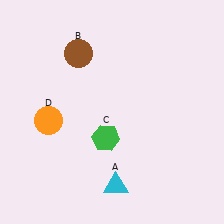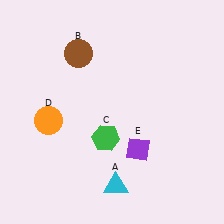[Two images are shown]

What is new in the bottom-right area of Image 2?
A purple diamond (E) was added in the bottom-right area of Image 2.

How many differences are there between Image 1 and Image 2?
There is 1 difference between the two images.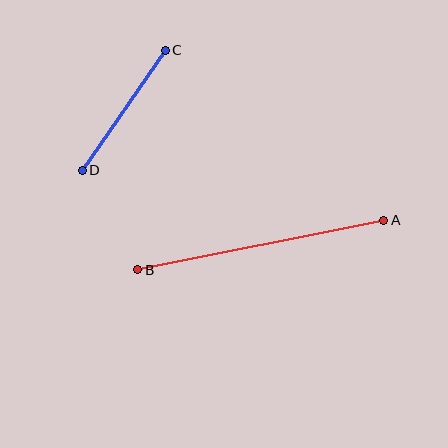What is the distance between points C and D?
The distance is approximately 146 pixels.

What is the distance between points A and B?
The distance is approximately 251 pixels.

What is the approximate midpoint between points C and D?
The midpoint is at approximately (124, 110) pixels.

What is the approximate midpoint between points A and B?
The midpoint is at approximately (261, 245) pixels.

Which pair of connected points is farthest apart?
Points A and B are farthest apart.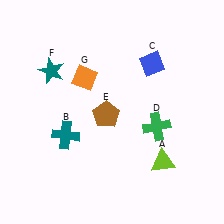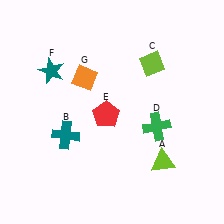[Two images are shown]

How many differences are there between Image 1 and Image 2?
There are 2 differences between the two images.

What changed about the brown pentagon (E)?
In Image 1, E is brown. In Image 2, it changed to red.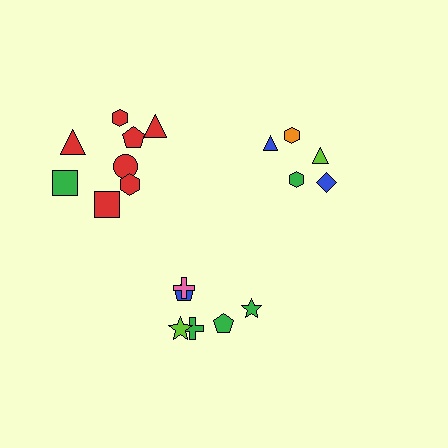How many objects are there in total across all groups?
There are 19 objects.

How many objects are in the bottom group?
There are 6 objects.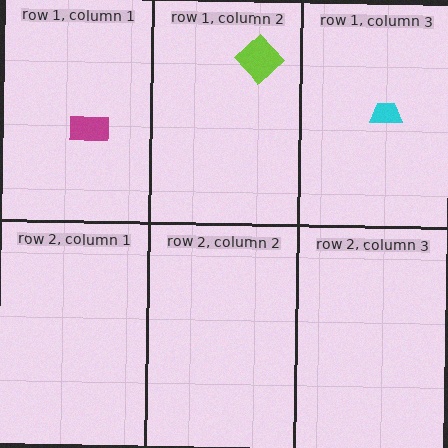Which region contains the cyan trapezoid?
The row 1, column 3 region.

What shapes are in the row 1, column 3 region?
The cyan trapezoid.